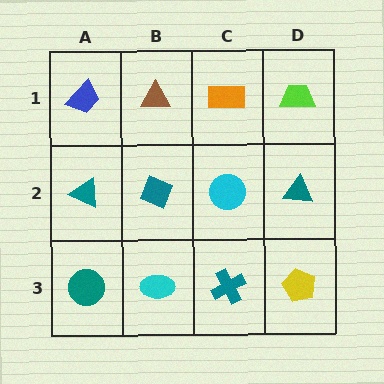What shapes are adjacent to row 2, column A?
A blue trapezoid (row 1, column A), a teal circle (row 3, column A), a teal diamond (row 2, column B).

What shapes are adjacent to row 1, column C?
A cyan circle (row 2, column C), a brown triangle (row 1, column B), a lime trapezoid (row 1, column D).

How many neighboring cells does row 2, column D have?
3.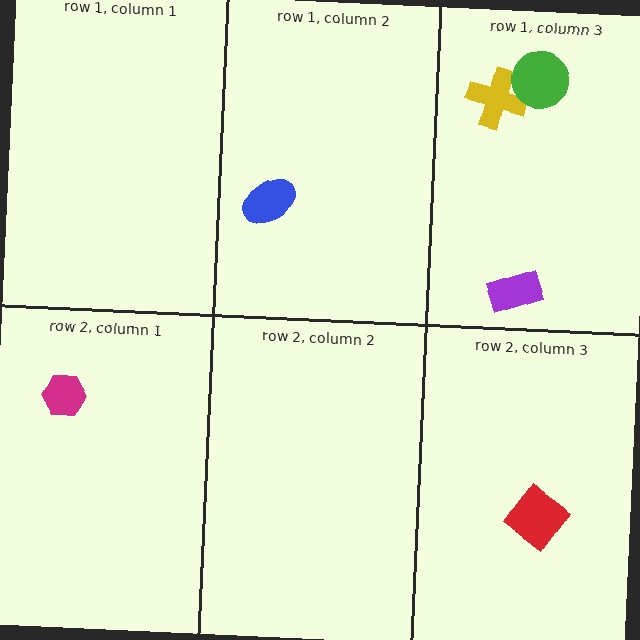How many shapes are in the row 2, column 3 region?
1.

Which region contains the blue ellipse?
The row 1, column 2 region.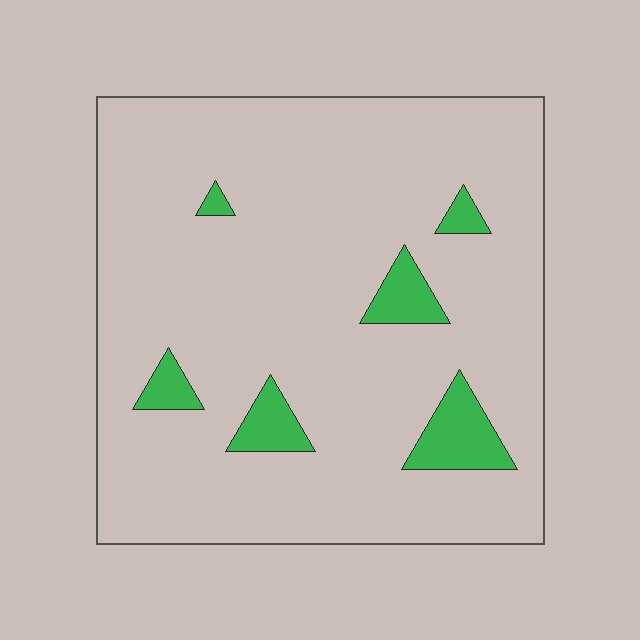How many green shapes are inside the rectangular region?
6.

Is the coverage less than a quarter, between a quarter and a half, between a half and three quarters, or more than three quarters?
Less than a quarter.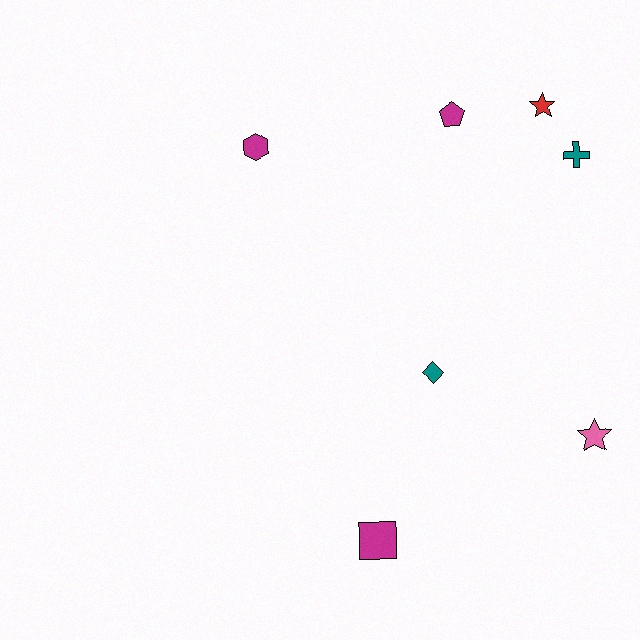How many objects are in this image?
There are 7 objects.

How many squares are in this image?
There is 1 square.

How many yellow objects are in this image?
There are no yellow objects.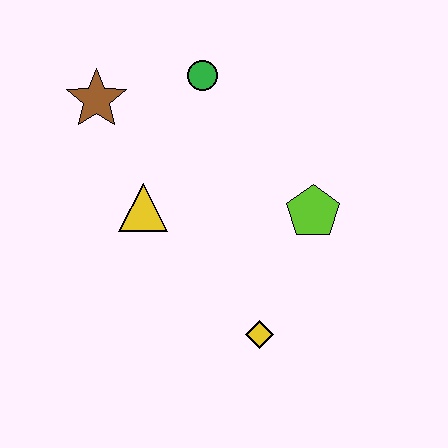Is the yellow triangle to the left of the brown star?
No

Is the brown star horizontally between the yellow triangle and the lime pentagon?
No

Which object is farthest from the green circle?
The yellow diamond is farthest from the green circle.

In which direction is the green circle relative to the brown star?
The green circle is to the right of the brown star.